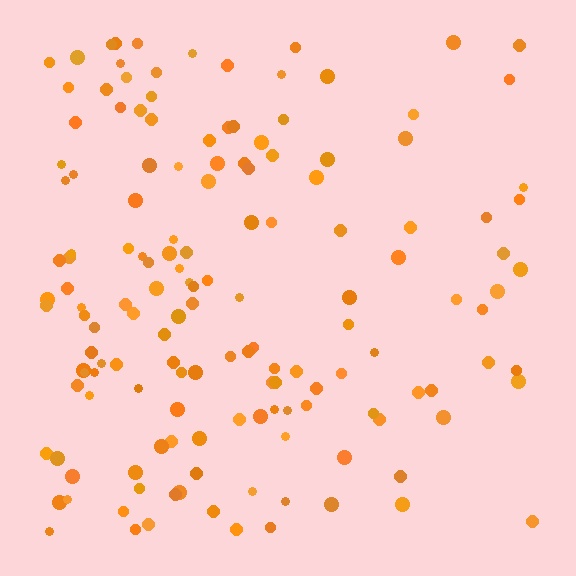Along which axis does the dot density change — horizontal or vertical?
Horizontal.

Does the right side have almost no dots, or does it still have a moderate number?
Still a moderate number, just noticeably fewer than the left.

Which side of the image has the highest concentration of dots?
The left.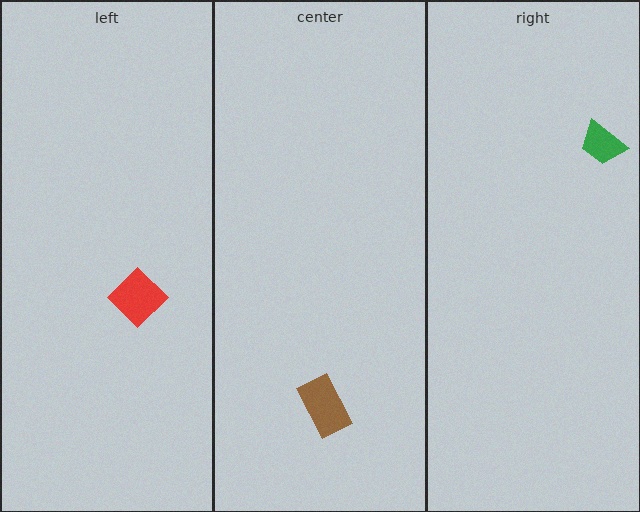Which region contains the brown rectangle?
The center region.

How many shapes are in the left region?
1.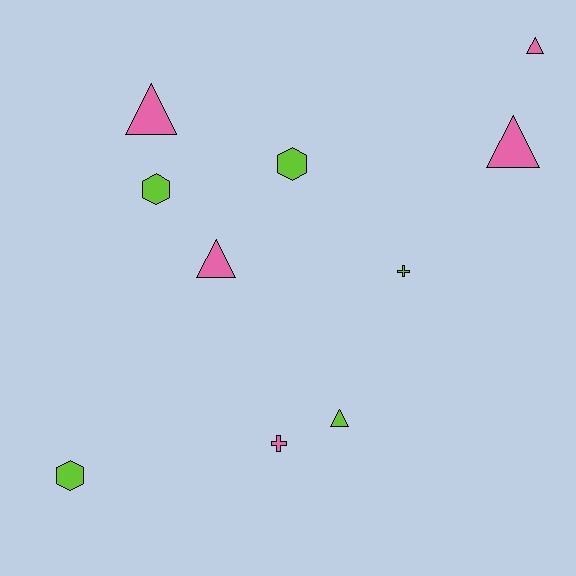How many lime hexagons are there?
There are 3 lime hexagons.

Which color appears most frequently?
Pink, with 5 objects.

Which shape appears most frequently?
Triangle, with 5 objects.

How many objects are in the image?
There are 10 objects.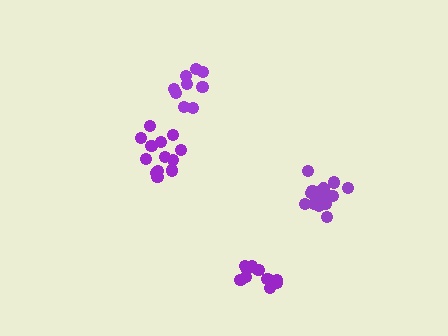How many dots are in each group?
Group 1: 12 dots, Group 2: 15 dots, Group 3: 13 dots, Group 4: 10 dots (50 total).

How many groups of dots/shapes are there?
There are 4 groups.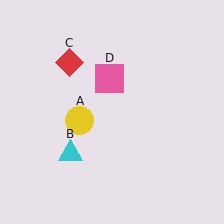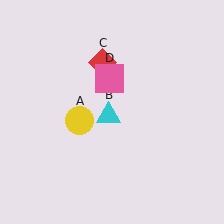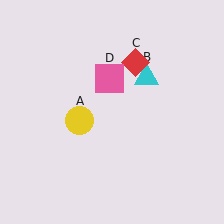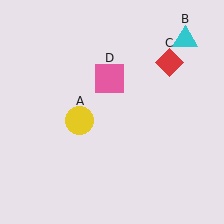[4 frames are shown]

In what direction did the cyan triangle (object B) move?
The cyan triangle (object B) moved up and to the right.